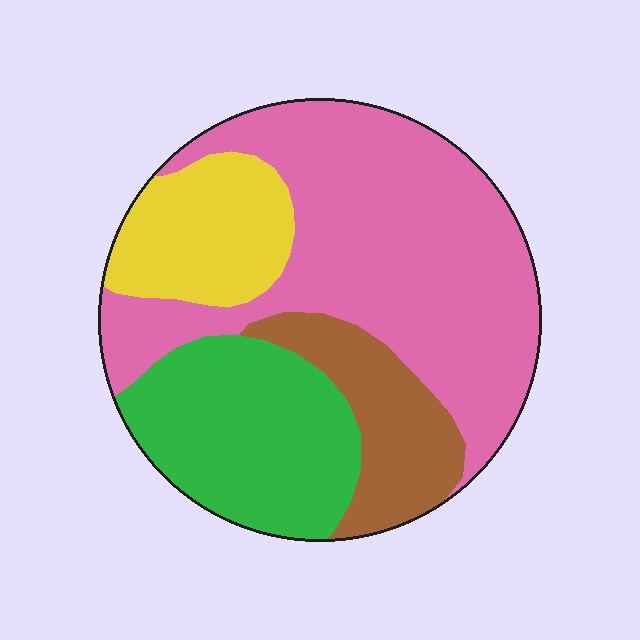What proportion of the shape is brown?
Brown covers roughly 15% of the shape.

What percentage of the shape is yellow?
Yellow takes up less than a quarter of the shape.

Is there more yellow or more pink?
Pink.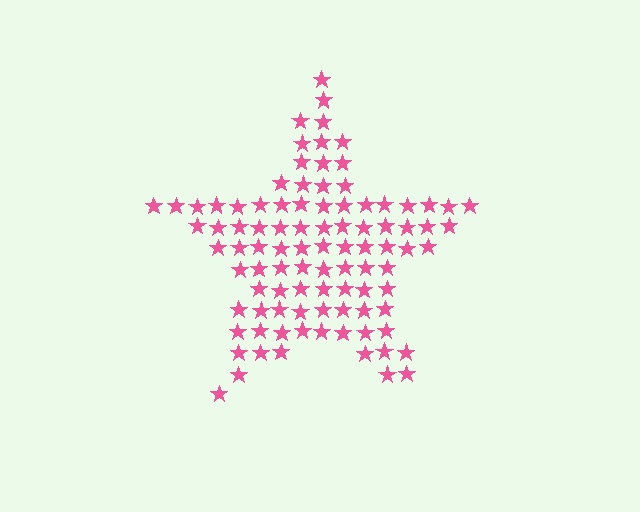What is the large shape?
The large shape is a star.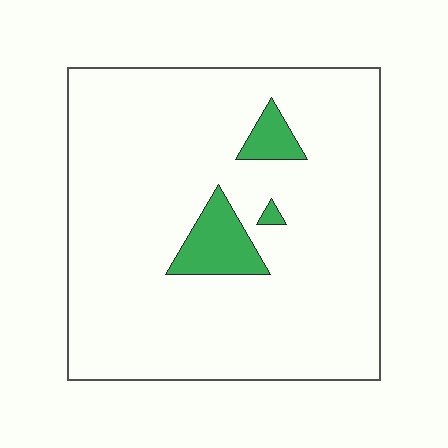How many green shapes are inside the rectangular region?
3.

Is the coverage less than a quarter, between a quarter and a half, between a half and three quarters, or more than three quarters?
Less than a quarter.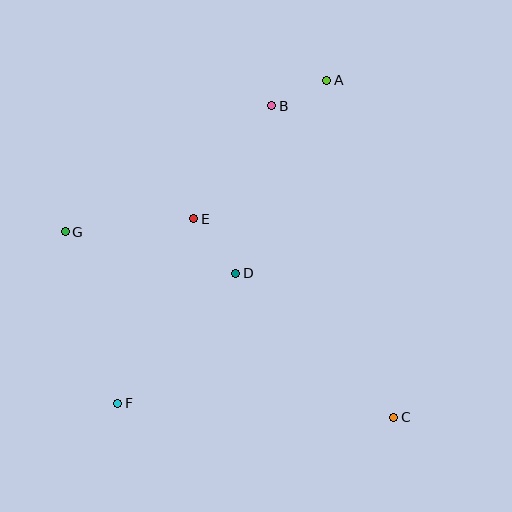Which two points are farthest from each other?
Points A and F are farthest from each other.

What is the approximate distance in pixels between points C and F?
The distance between C and F is approximately 276 pixels.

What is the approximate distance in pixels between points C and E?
The distance between C and E is approximately 282 pixels.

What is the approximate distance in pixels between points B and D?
The distance between B and D is approximately 171 pixels.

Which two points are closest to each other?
Points A and B are closest to each other.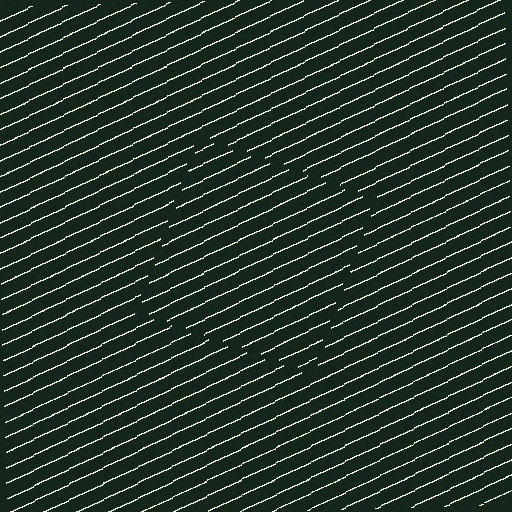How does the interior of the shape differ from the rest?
The interior of the shape contains the same grating, shifted by half a period — the contour is defined by the phase discontinuity where line-ends from the inner and outer gratings abut.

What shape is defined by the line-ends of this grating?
An illusory square. The interior of the shape contains the same grating, shifted by half a period — the contour is defined by the phase discontinuity where line-ends from the inner and outer gratings abut.